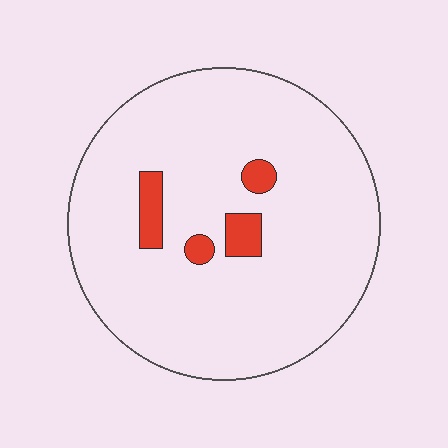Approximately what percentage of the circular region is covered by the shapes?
Approximately 5%.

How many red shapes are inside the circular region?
4.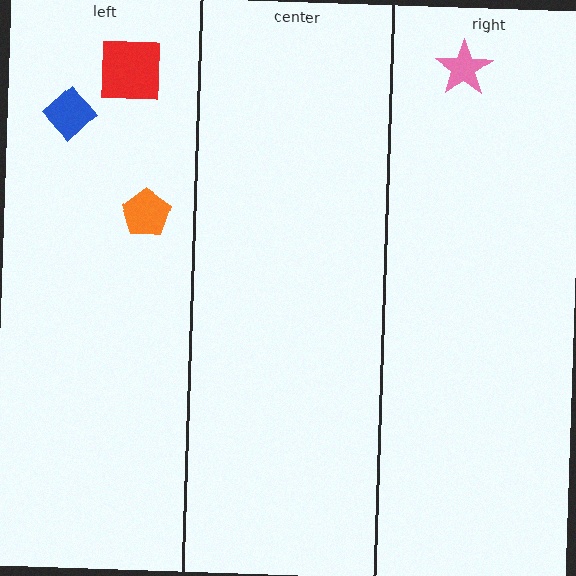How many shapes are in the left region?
3.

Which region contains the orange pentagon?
The left region.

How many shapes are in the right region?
1.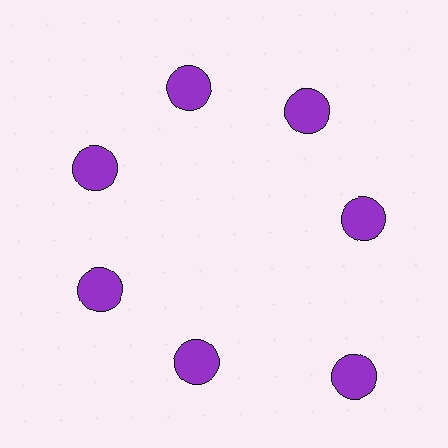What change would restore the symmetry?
The symmetry would be restored by moving it inward, back onto the ring so that all 7 circles sit at equal angles and equal distance from the center.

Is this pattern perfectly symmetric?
No. The 7 purple circles are arranged in a ring, but one element near the 5 o'clock position is pushed outward from the center, breaking the 7-fold rotational symmetry.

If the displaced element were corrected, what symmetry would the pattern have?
It would have 7-fold rotational symmetry — the pattern would map onto itself every 51 degrees.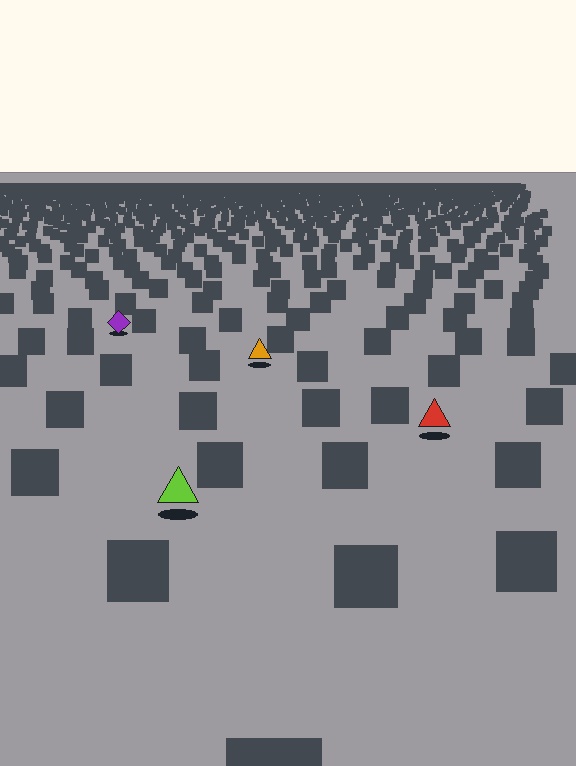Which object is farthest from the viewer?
The purple diamond is farthest from the viewer. It appears smaller and the ground texture around it is denser.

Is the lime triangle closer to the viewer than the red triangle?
Yes. The lime triangle is closer — you can tell from the texture gradient: the ground texture is coarser near it.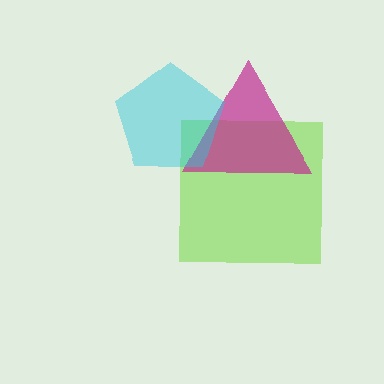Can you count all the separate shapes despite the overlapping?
Yes, there are 3 separate shapes.